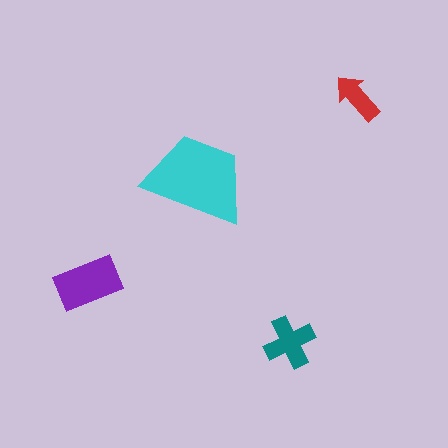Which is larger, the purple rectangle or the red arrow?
The purple rectangle.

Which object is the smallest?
The red arrow.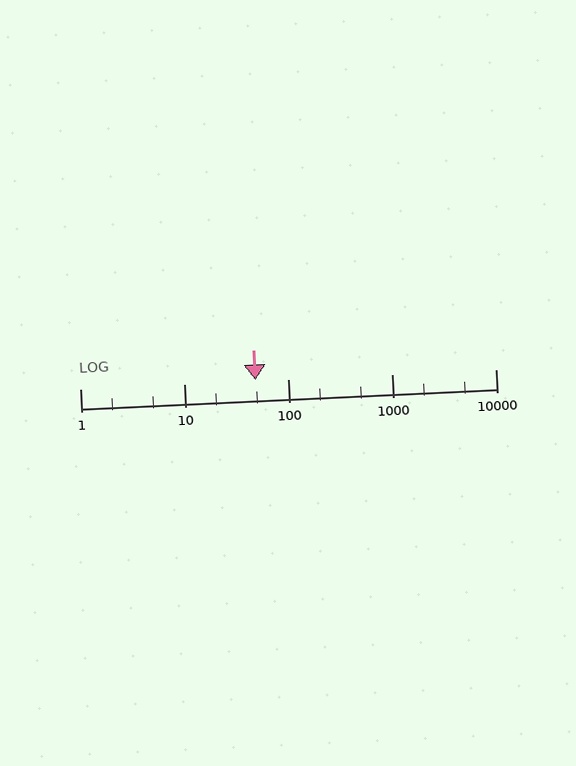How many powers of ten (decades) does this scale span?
The scale spans 4 decades, from 1 to 10000.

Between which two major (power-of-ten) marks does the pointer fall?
The pointer is between 10 and 100.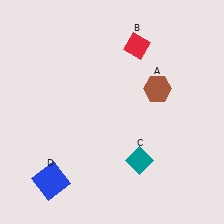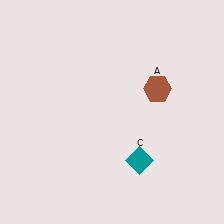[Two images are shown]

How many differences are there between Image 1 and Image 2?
There are 2 differences between the two images.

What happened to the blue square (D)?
The blue square (D) was removed in Image 2. It was in the bottom-left area of Image 1.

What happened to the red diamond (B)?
The red diamond (B) was removed in Image 2. It was in the top-right area of Image 1.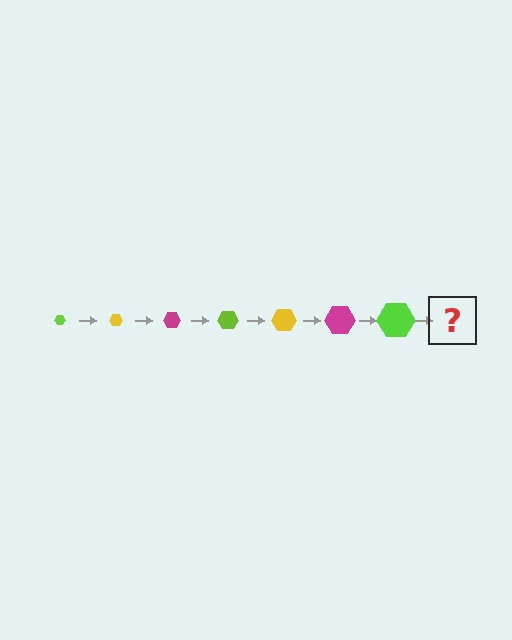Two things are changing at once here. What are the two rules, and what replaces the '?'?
The two rules are that the hexagon grows larger each step and the color cycles through lime, yellow, and magenta. The '?' should be a yellow hexagon, larger than the previous one.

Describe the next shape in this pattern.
It should be a yellow hexagon, larger than the previous one.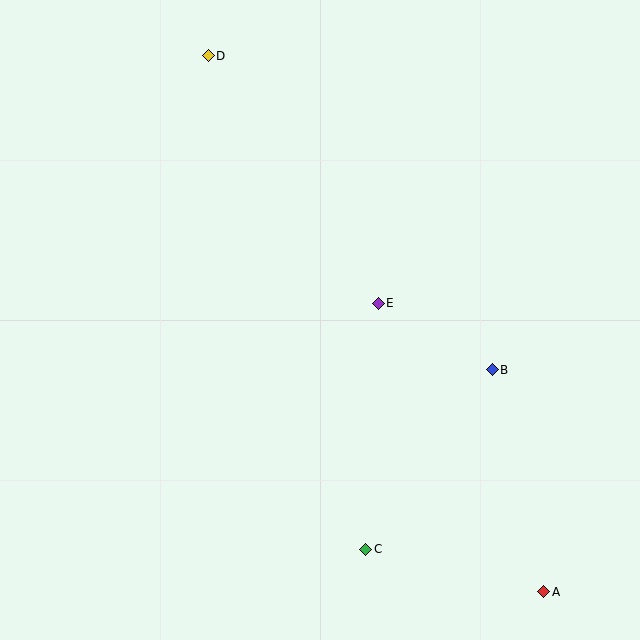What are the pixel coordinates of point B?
Point B is at (492, 370).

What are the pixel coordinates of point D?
Point D is at (208, 56).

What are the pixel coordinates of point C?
Point C is at (366, 549).